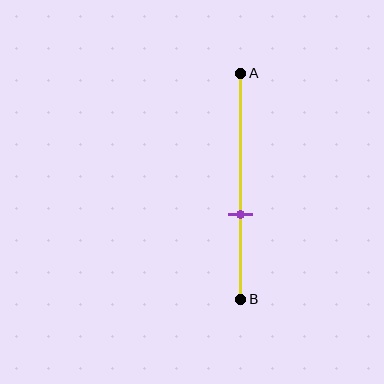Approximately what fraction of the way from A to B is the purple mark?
The purple mark is approximately 65% of the way from A to B.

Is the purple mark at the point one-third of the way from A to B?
No, the mark is at about 65% from A, not at the 33% one-third point.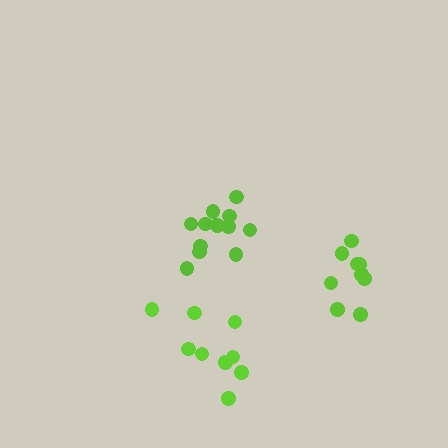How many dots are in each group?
Group 1: 12 dots, Group 2: 9 dots, Group 3: 9 dots (30 total).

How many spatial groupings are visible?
There are 3 spatial groupings.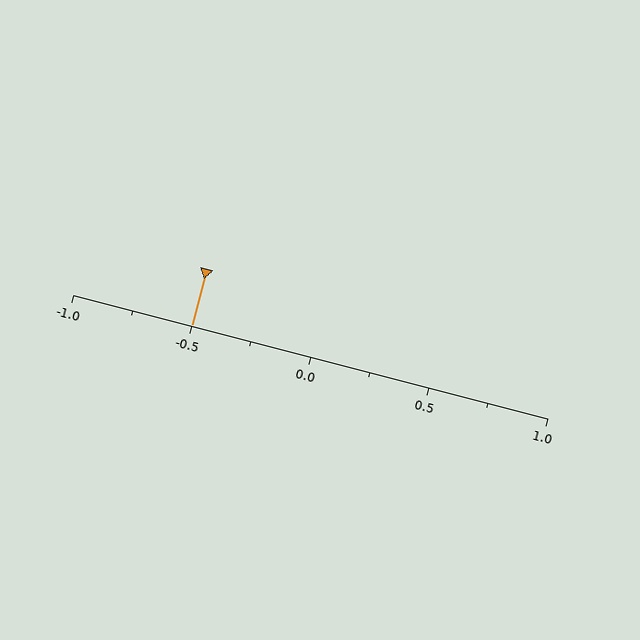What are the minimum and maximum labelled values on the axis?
The axis runs from -1.0 to 1.0.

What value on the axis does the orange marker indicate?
The marker indicates approximately -0.5.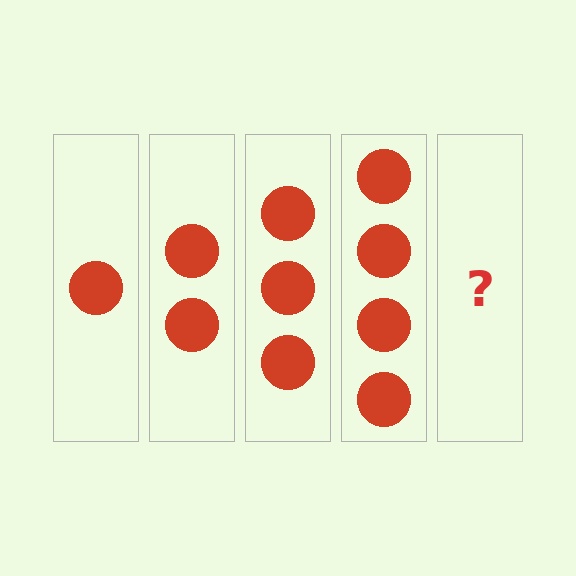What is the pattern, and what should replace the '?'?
The pattern is that each step adds one more circle. The '?' should be 5 circles.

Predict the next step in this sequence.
The next step is 5 circles.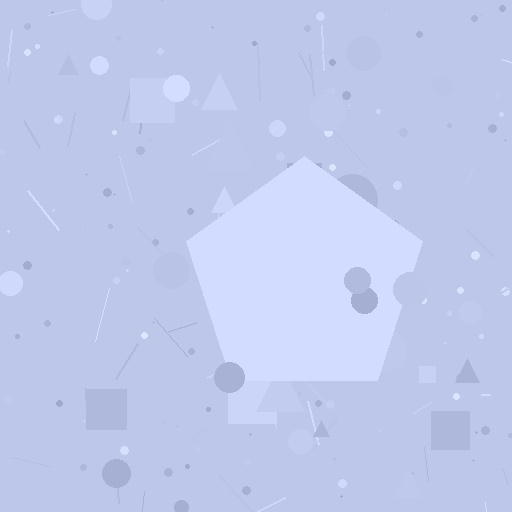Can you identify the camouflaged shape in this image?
The camouflaged shape is a pentagon.